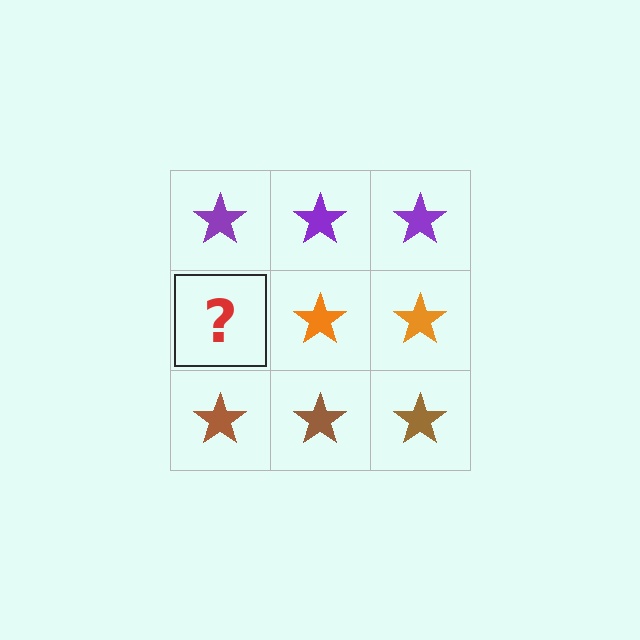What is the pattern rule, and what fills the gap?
The rule is that each row has a consistent color. The gap should be filled with an orange star.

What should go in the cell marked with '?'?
The missing cell should contain an orange star.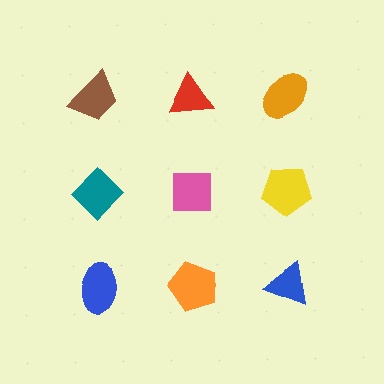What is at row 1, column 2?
A red triangle.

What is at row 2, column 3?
A yellow pentagon.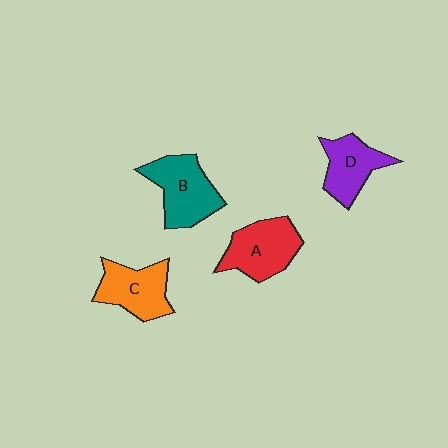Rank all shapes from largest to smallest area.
From largest to smallest: B (teal), A (red), C (orange), D (purple).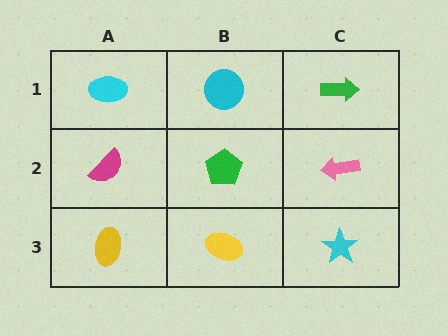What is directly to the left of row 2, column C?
A green pentagon.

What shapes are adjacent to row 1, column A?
A magenta semicircle (row 2, column A), a cyan circle (row 1, column B).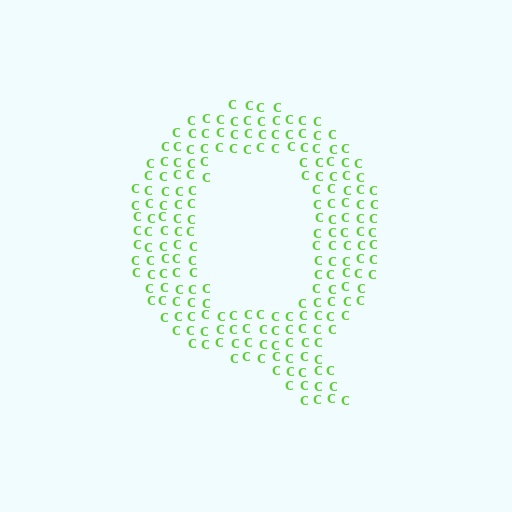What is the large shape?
The large shape is the letter Q.